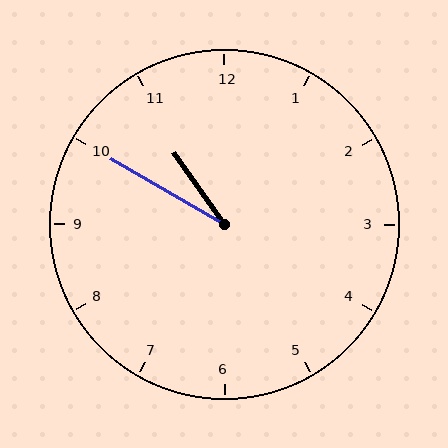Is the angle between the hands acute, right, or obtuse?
It is acute.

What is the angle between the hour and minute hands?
Approximately 25 degrees.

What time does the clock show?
10:50.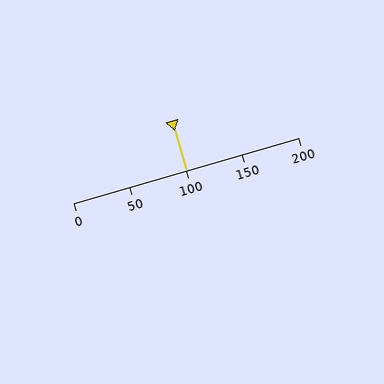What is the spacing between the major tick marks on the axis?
The major ticks are spaced 50 apart.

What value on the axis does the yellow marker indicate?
The marker indicates approximately 100.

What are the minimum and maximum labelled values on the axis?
The axis runs from 0 to 200.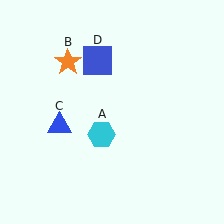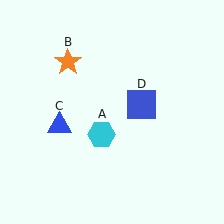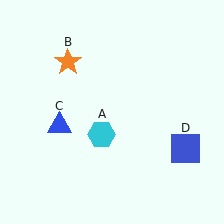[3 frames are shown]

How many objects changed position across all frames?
1 object changed position: blue square (object D).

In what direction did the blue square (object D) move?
The blue square (object D) moved down and to the right.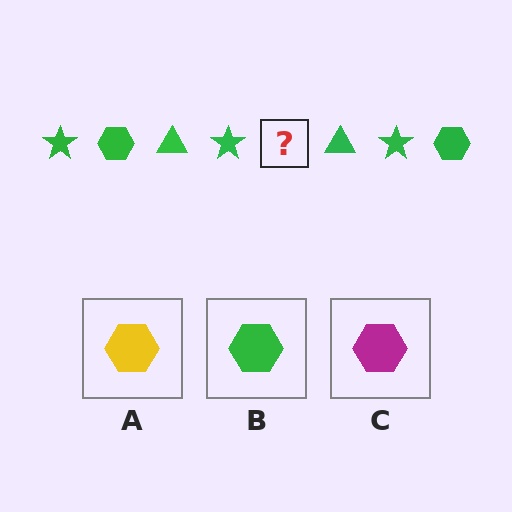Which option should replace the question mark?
Option B.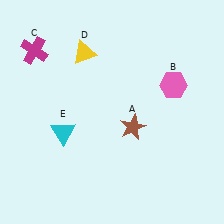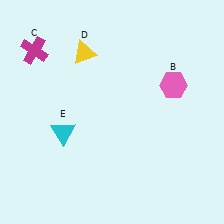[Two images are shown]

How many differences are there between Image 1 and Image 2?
There is 1 difference between the two images.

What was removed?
The brown star (A) was removed in Image 2.